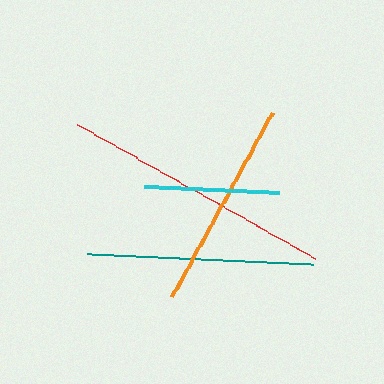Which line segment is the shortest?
The cyan line is the shortest at approximately 135 pixels.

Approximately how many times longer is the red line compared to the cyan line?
The red line is approximately 2.0 times the length of the cyan line.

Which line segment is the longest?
The red line is the longest at approximately 273 pixels.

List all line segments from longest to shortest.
From longest to shortest: red, teal, orange, cyan.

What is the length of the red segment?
The red segment is approximately 273 pixels long.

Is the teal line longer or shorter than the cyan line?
The teal line is longer than the cyan line.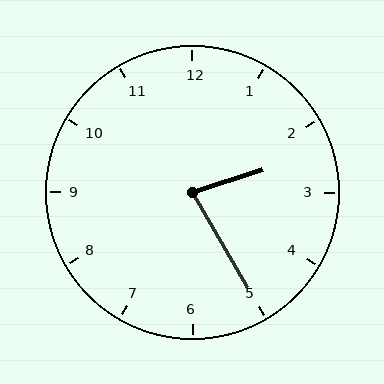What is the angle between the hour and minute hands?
Approximately 78 degrees.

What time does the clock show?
2:25.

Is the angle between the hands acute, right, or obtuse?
It is acute.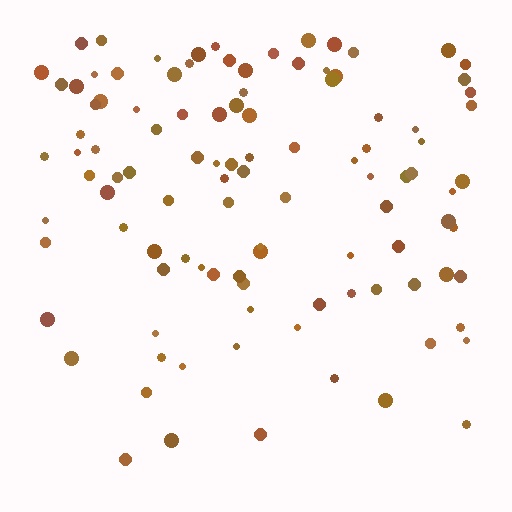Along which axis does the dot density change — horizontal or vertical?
Vertical.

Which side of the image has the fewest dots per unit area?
The bottom.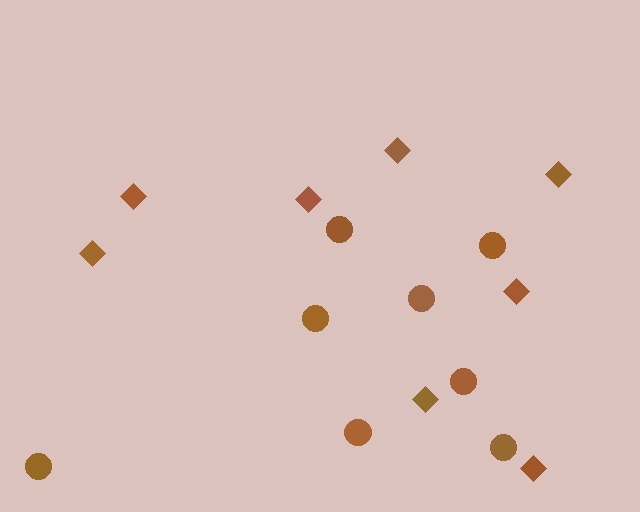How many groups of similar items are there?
There are 2 groups: one group of diamonds (8) and one group of circles (8).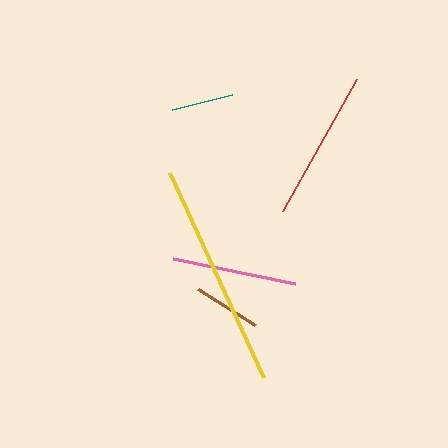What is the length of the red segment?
The red segment is approximately 151 pixels long.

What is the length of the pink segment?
The pink segment is approximately 124 pixels long.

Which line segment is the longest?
The yellow line is the longest at approximately 225 pixels.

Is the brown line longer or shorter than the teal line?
The brown line is longer than the teal line.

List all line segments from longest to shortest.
From longest to shortest: yellow, red, pink, brown, teal.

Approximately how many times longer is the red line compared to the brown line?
The red line is approximately 2.2 times the length of the brown line.